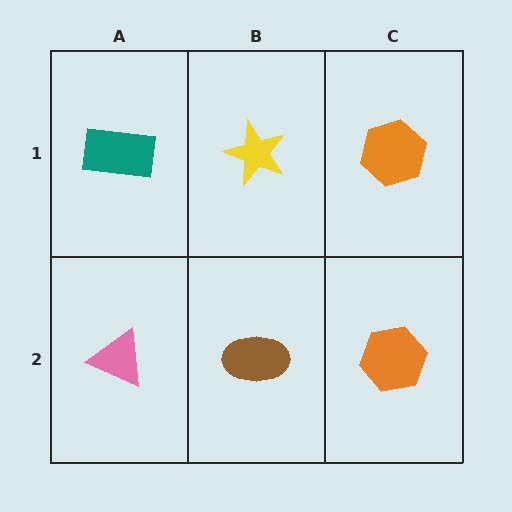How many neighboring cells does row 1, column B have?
3.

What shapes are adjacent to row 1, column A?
A pink triangle (row 2, column A), a yellow star (row 1, column B).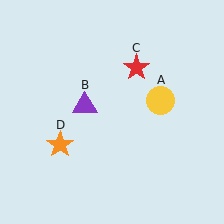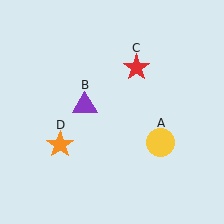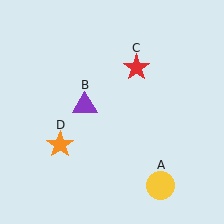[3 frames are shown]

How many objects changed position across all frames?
1 object changed position: yellow circle (object A).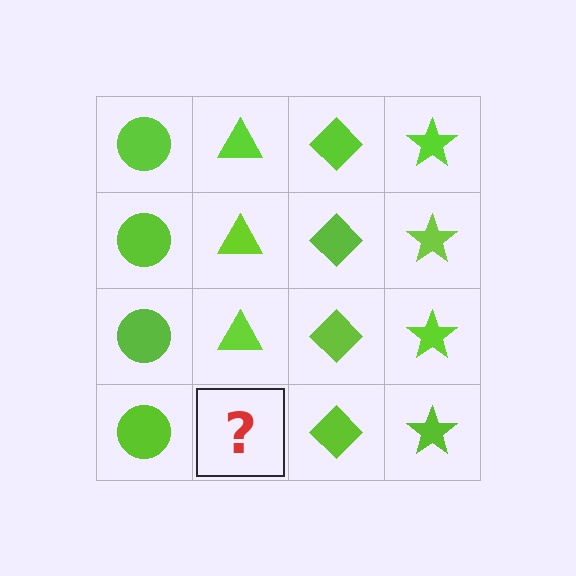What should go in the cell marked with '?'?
The missing cell should contain a lime triangle.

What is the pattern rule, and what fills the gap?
The rule is that each column has a consistent shape. The gap should be filled with a lime triangle.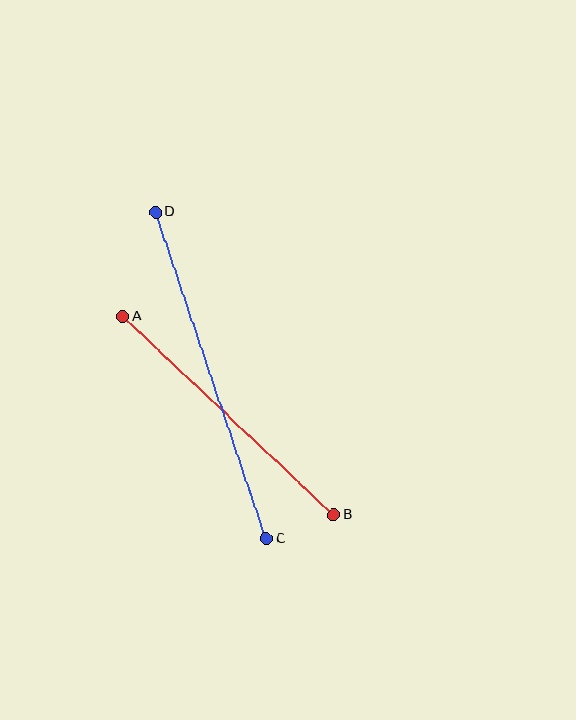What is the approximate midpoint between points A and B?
The midpoint is at approximately (228, 416) pixels.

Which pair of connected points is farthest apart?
Points C and D are farthest apart.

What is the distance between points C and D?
The distance is approximately 345 pixels.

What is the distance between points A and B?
The distance is approximately 289 pixels.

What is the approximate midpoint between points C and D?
The midpoint is at approximately (211, 375) pixels.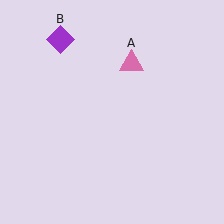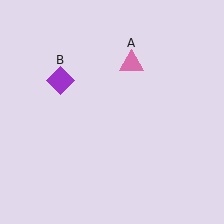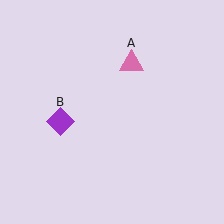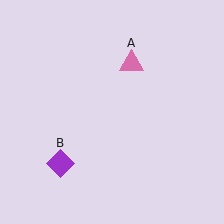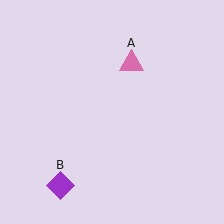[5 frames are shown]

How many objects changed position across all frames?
1 object changed position: purple diamond (object B).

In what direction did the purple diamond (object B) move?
The purple diamond (object B) moved down.